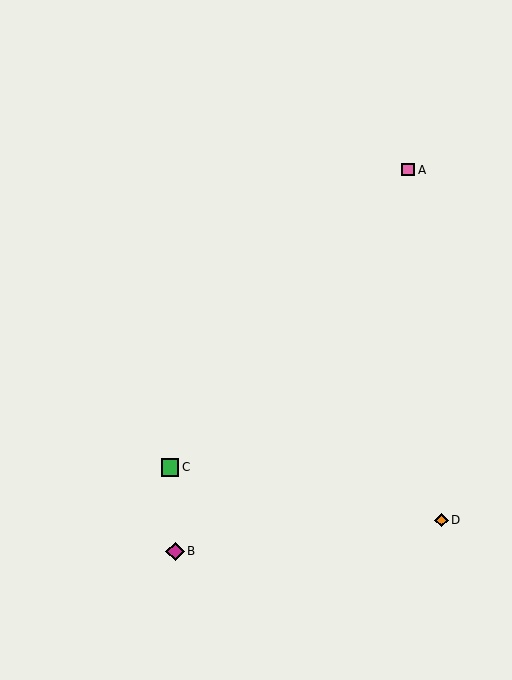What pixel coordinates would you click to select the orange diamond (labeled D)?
Click at (442, 520) to select the orange diamond D.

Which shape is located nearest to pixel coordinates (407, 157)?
The pink square (labeled A) at (408, 170) is nearest to that location.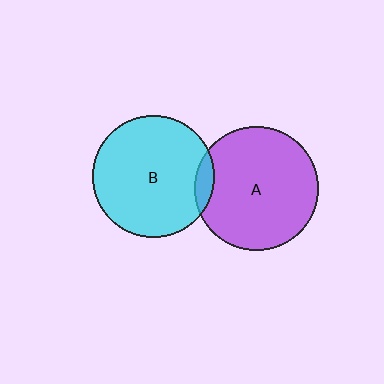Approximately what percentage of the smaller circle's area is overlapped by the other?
Approximately 5%.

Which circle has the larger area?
Circle A (purple).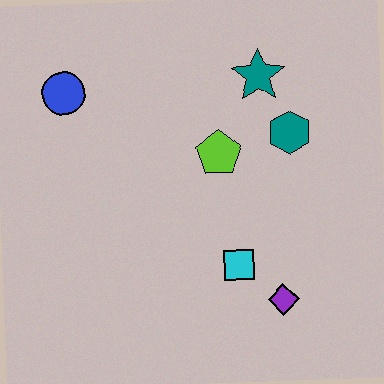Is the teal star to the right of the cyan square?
Yes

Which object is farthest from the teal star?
The purple diamond is farthest from the teal star.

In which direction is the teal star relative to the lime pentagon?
The teal star is above the lime pentagon.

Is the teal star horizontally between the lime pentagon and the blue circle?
No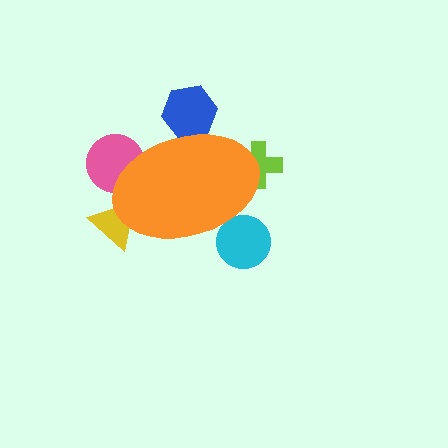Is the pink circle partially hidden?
Yes, the pink circle is partially hidden behind the orange ellipse.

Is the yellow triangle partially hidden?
Yes, the yellow triangle is partially hidden behind the orange ellipse.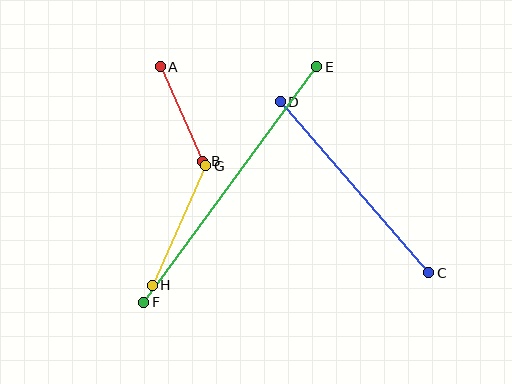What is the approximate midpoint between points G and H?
The midpoint is at approximately (179, 226) pixels.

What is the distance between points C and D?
The distance is approximately 227 pixels.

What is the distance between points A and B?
The distance is approximately 104 pixels.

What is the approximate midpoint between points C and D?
The midpoint is at approximately (354, 187) pixels.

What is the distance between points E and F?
The distance is approximately 292 pixels.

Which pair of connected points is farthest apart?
Points E and F are farthest apart.